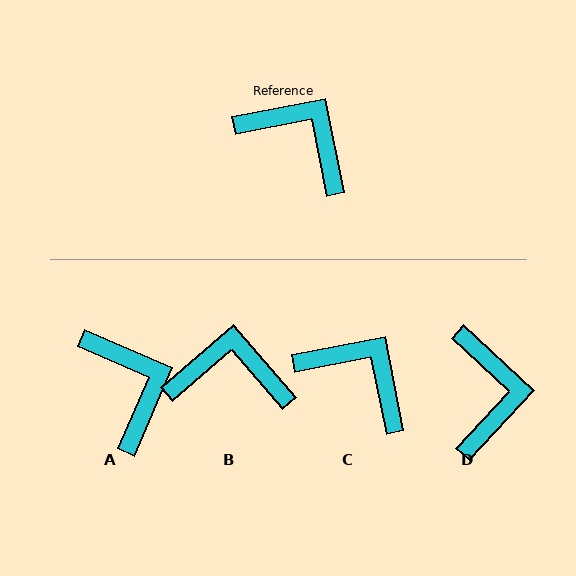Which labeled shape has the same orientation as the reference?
C.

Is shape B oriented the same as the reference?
No, it is off by about 29 degrees.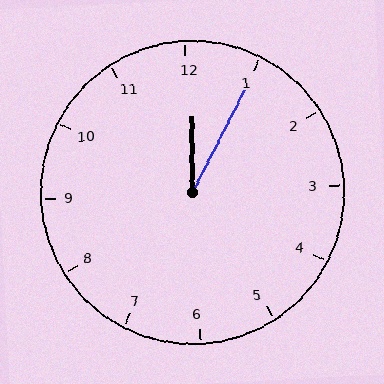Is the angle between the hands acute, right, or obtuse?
It is acute.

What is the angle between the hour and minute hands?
Approximately 28 degrees.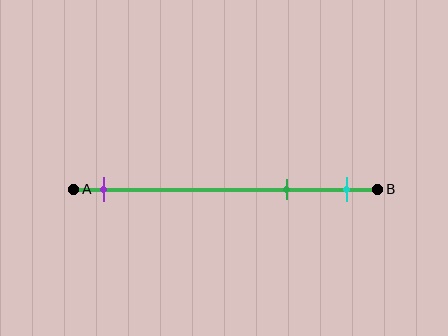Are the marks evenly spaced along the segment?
No, the marks are not evenly spaced.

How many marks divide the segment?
There are 3 marks dividing the segment.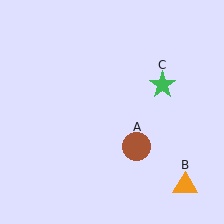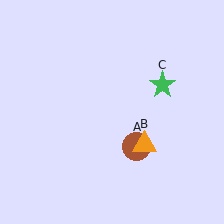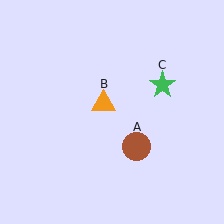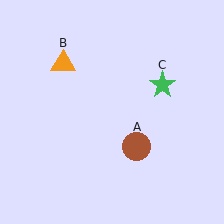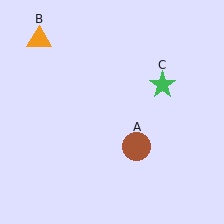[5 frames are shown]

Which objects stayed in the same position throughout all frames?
Brown circle (object A) and green star (object C) remained stationary.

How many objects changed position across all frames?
1 object changed position: orange triangle (object B).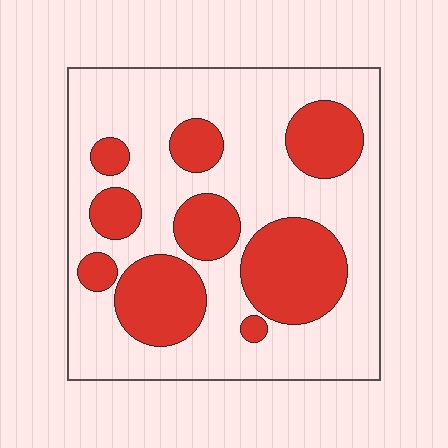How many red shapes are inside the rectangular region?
9.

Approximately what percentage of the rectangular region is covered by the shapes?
Approximately 35%.